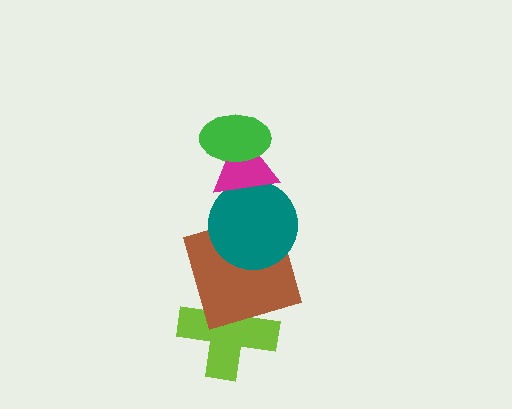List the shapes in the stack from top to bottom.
From top to bottom: the green ellipse, the magenta triangle, the teal circle, the brown square, the lime cross.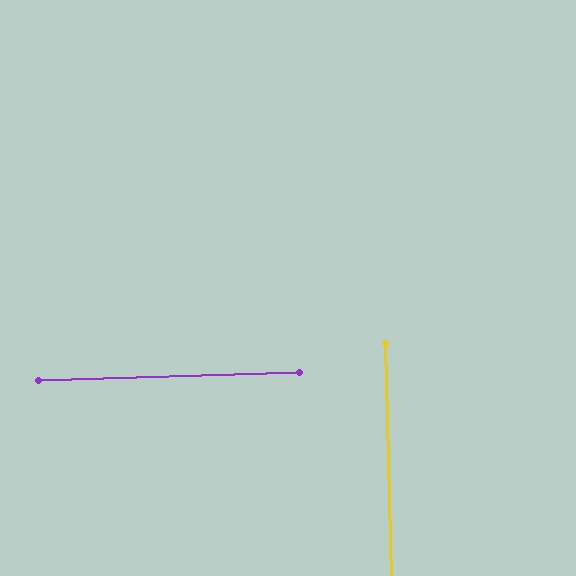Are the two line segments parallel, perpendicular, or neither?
Perpendicular — they meet at approximately 90°.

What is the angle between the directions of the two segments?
Approximately 90 degrees.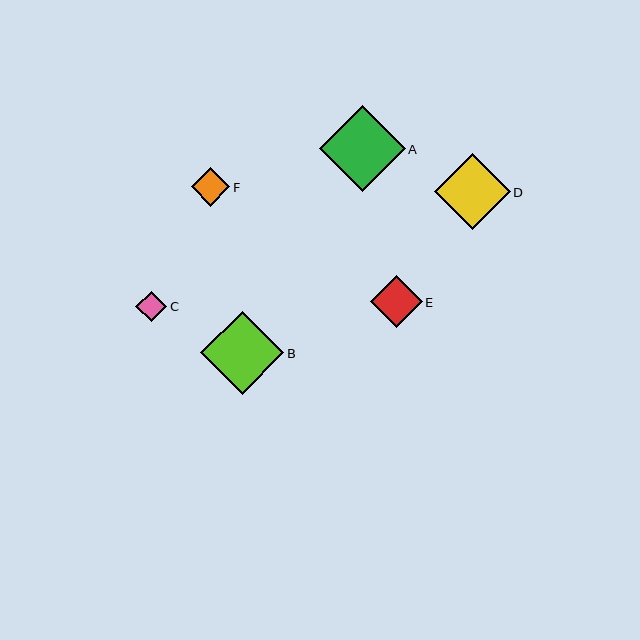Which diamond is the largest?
Diamond A is the largest with a size of approximately 86 pixels.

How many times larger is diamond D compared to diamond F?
Diamond D is approximately 2.0 times the size of diamond F.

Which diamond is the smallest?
Diamond C is the smallest with a size of approximately 31 pixels.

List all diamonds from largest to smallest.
From largest to smallest: A, B, D, E, F, C.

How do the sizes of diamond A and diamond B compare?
Diamond A and diamond B are approximately the same size.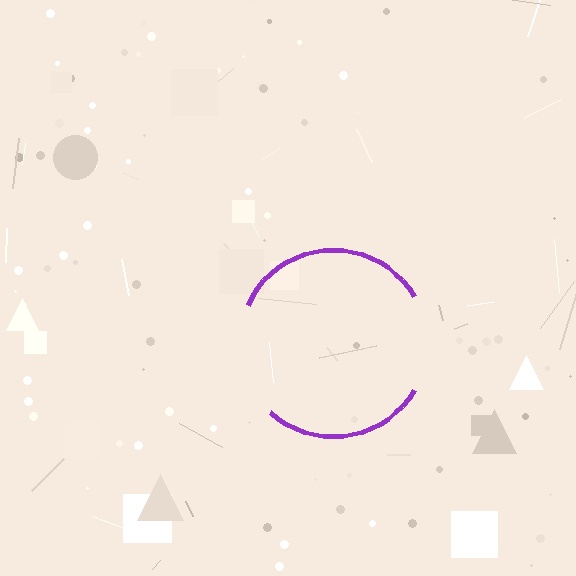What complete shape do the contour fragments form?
The contour fragments form a circle.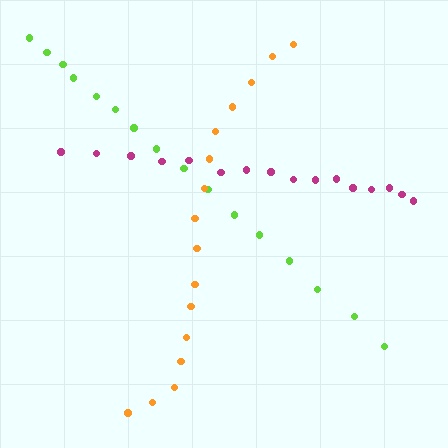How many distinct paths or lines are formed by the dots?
There are 3 distinct paths.